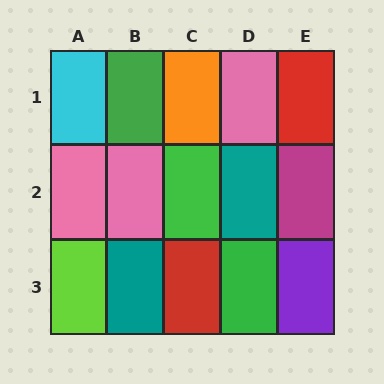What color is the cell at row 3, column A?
Lime.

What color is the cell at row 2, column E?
Magenta.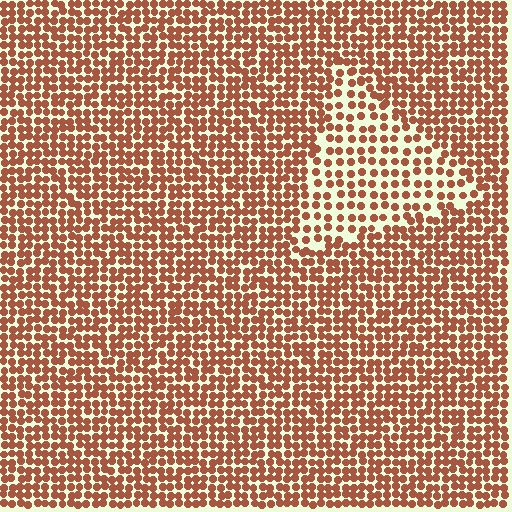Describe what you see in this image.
The image contains small brown elements arranged at two different densities. A triangle-shaped region is visible where the elements are less densely packed than the surrounding area.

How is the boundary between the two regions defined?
The boundary is defined by a change in element density (approximately 1.8x ratio). All elements are the same color, size, and shape.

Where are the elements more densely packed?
The elements are more densely packed outside the triangle boundary.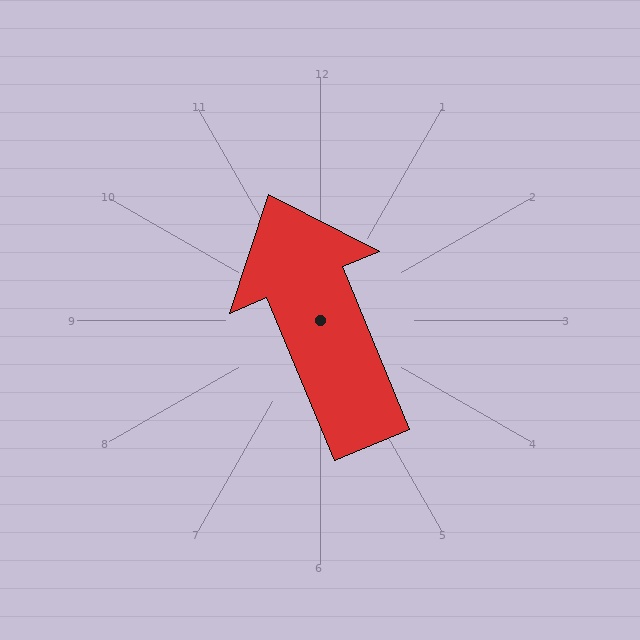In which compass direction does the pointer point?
North.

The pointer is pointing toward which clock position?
Roughly 11 o'clock.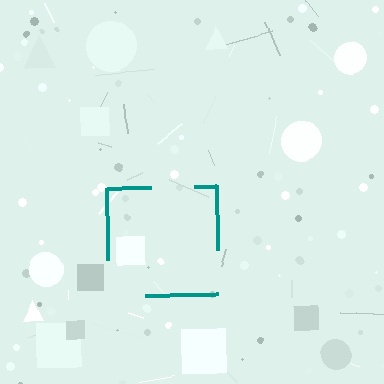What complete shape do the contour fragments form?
The contour fragments form a square.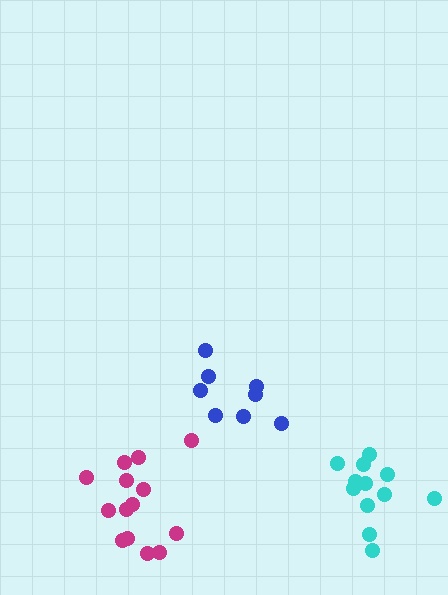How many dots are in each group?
Group 1: 14 dots, Group 2: 12 dots, Group 3: 8 dots (34 total).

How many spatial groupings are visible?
There are 3 spatial groupings.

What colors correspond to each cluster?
The clusters are colored: magenta, cyan, blue.